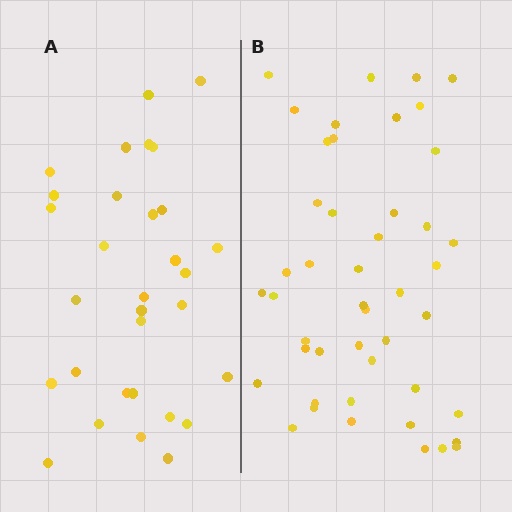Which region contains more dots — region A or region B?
Region B (the right region) has more dots.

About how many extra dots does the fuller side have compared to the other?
Region B has approximately 15 more dots than region A.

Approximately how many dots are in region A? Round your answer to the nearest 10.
About 30 dots. (The exact count is 31, which rounds to 30.)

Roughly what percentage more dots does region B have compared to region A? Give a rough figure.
About 50% more.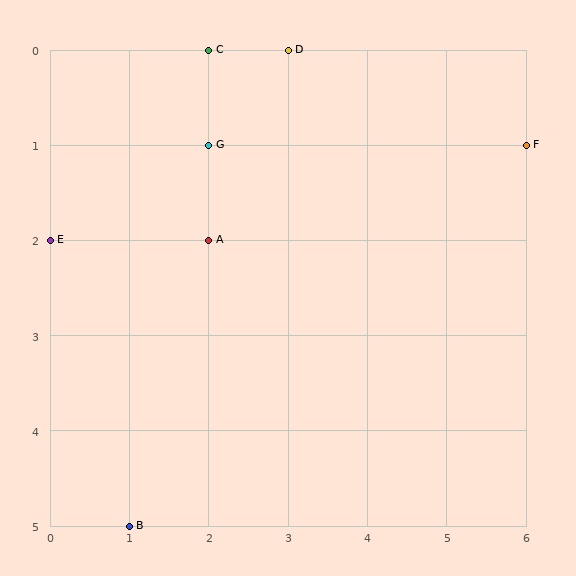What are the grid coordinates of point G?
Point G is at grid coordinates (2, 1).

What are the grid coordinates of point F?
Point F is at grid coordinates (6, 1).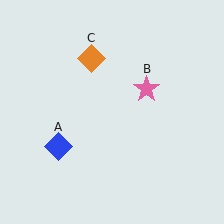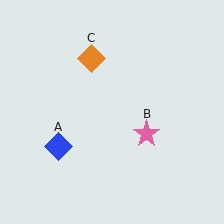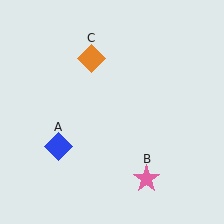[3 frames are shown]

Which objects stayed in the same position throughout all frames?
Blue diamond (object A) and orange diamond (object C) remained stationary.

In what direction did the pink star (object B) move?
The pink star (object B) moved down.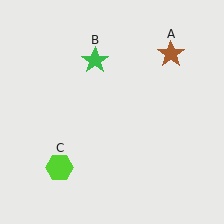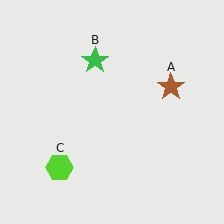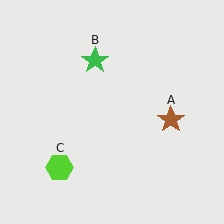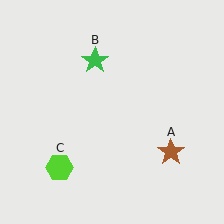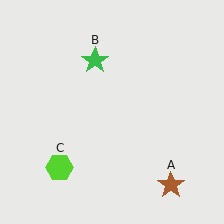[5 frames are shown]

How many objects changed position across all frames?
1 object changed position: brown star (object A).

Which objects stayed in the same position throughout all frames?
Green star (object B) and lime hexagon (object C) remained stationary.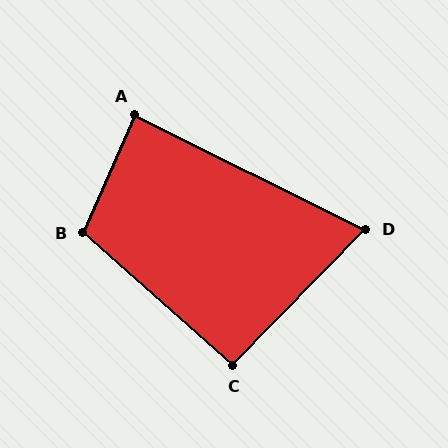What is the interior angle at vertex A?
Approximately 87 degrees (approximately right).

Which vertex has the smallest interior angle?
D, at approximately 72 degrees.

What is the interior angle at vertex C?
Approximately 93 degrees (approximately right).